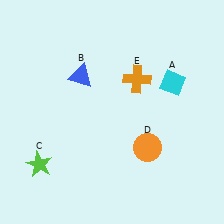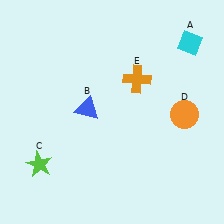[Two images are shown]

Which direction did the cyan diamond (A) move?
The cyan diamond (A) moved up.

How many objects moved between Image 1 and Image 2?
3 objects moved between the two images.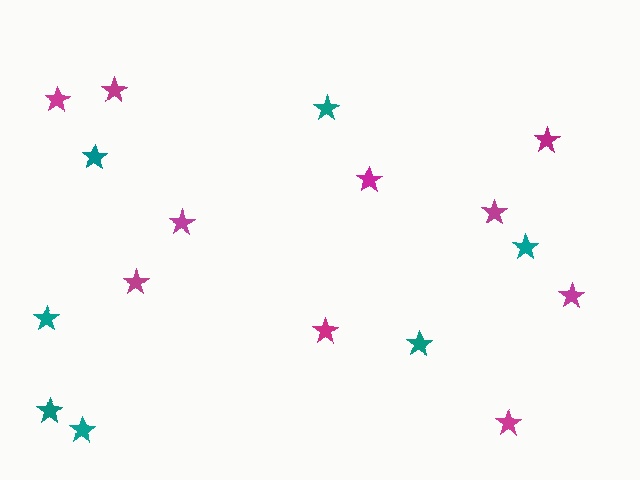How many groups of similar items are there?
There are 2 groups: one group of teal stars (7) and one group of magenta stars (10).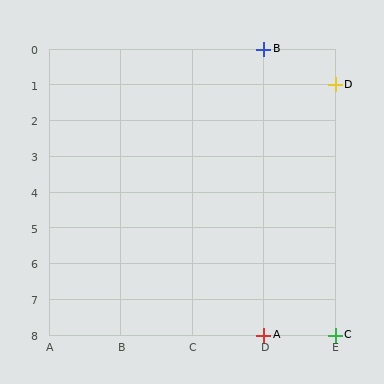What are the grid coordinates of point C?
Point C is at grid coordinates (E, 8).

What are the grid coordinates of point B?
Point B is at grid coordinates (D, 0).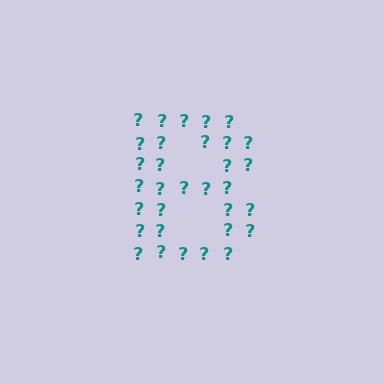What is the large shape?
The large shape is the letter B.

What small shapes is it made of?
It is made of small question marks.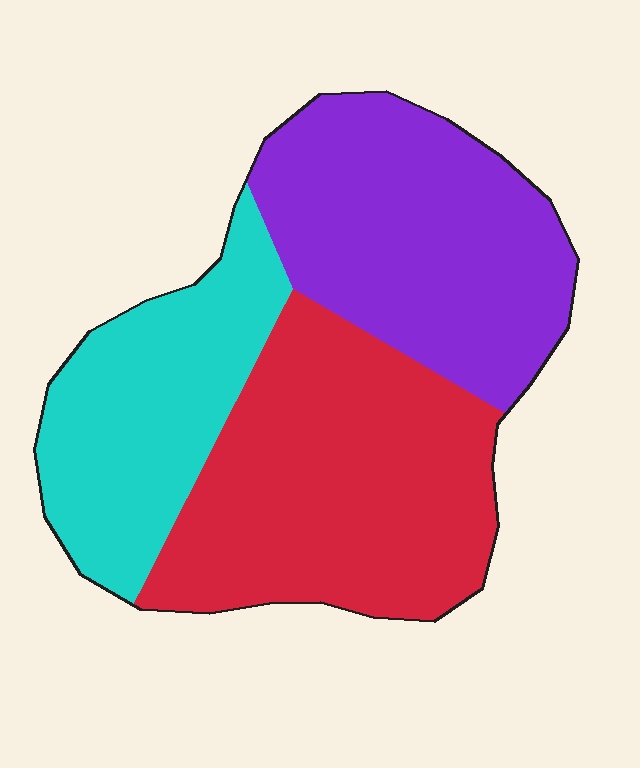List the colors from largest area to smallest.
From largest to smallest: red, purple, cyan.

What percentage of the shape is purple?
Purple takes up about one third (1/3) of the shape.